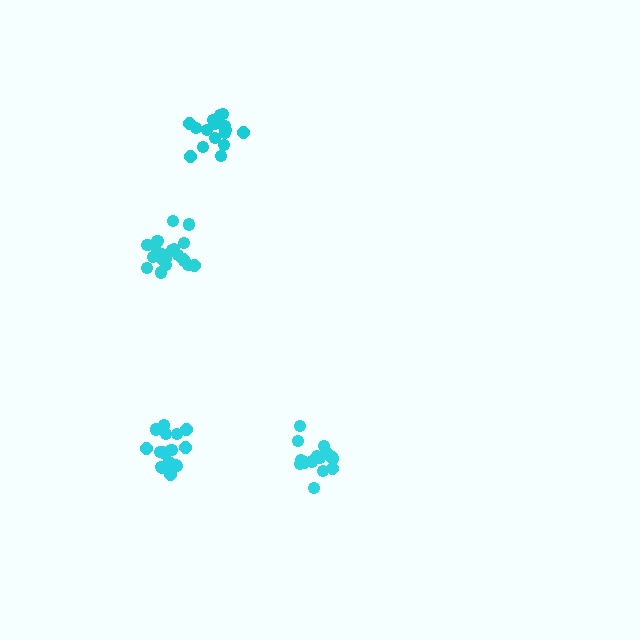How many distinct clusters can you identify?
There are 4 distinct clusters.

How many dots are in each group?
Group 1: 19 dots, Group 2: 21 dots, Group 3: 18 dots, Group 4: 16 dots (74 total).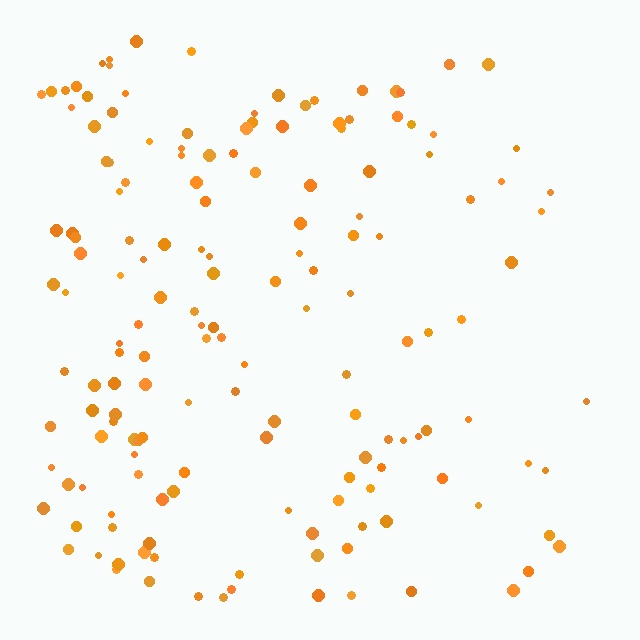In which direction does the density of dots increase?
From right to left, with the left side densest.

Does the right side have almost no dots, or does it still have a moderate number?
Still a moderate number, just noticeably fewer than the left.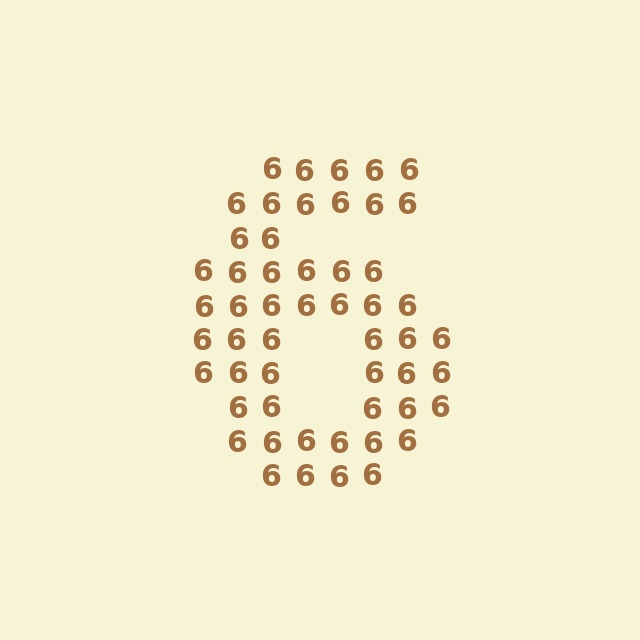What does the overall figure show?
The overall figure shows the digit 6.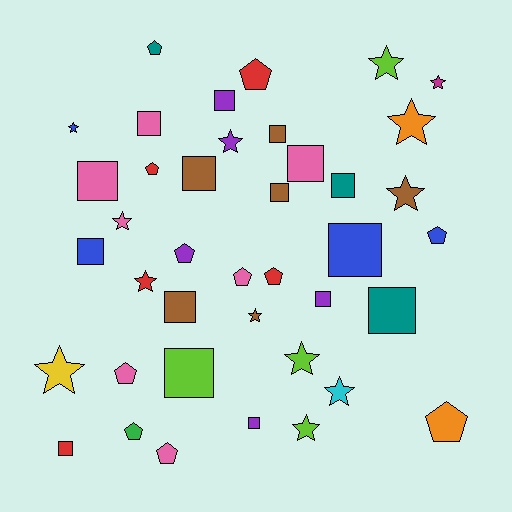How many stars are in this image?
There are 13 stars.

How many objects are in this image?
There are 40 objects.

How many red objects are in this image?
There are 5 red objects.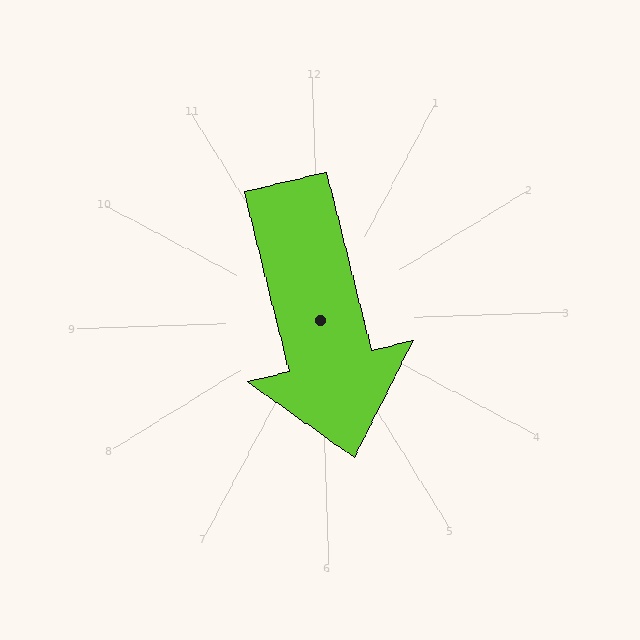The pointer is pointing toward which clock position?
Roughly 6 o'clock.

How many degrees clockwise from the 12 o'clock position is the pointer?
Approximately 168 degrees.